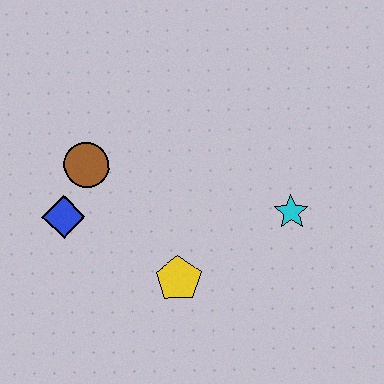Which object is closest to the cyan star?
The yellow pentagon is closest to the cyan star.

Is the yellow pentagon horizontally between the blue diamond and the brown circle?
No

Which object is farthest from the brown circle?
The cyan star is farthest from the brown circle.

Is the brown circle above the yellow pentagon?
Yes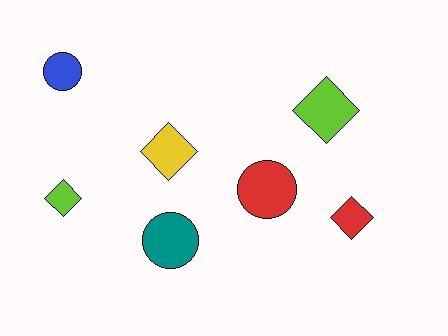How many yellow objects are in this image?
There is 1 yellow object.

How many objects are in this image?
There are 7 objects.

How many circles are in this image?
There are 3 circles.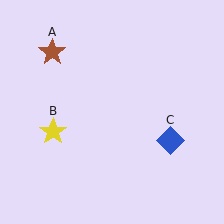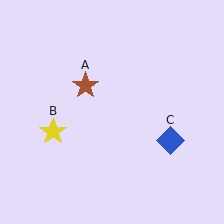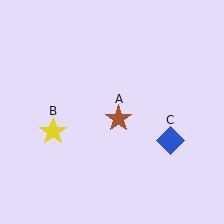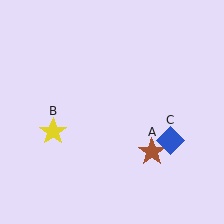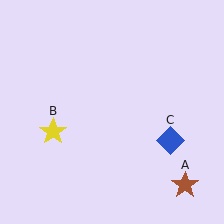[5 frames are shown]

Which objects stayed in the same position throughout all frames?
Yellow star (object B) and blue diamond (object C) remained stationary.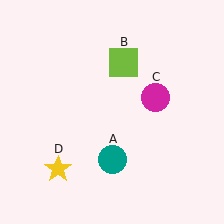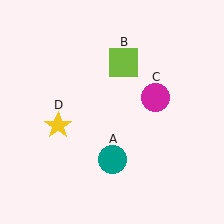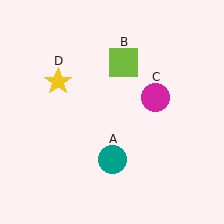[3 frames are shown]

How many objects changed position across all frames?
1 object changed position: yellow star (object D).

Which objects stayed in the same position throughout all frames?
Teal circle (object A) and lime square (object B) and magenta circle (object C) remained stationary.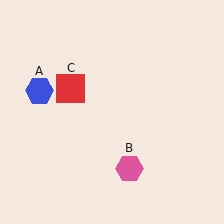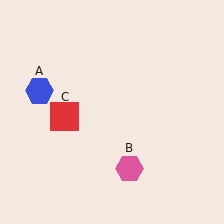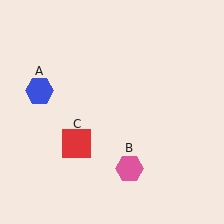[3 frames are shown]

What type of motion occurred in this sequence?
The red square (object C) rotated counterclockwise around the center of the scene.